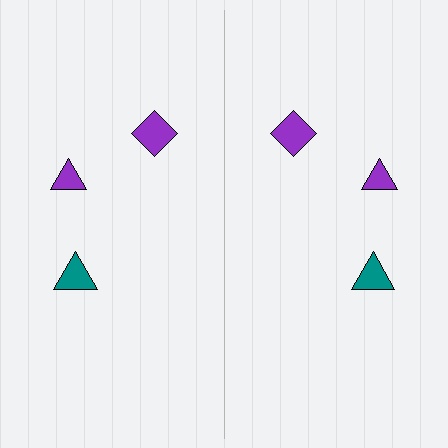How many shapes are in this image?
There are 6 shapes in this image.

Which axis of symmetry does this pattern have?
The pattern has a vertical axis of symmetry running through the center of the image.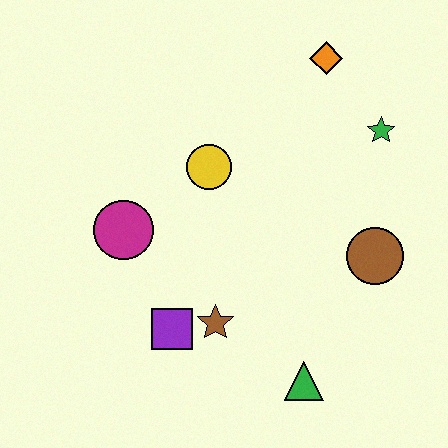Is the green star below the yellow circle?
No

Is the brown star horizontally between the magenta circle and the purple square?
No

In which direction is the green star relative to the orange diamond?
The green star is below the orange diamond.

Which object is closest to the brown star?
The purple square is closest to the brown star.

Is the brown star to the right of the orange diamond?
No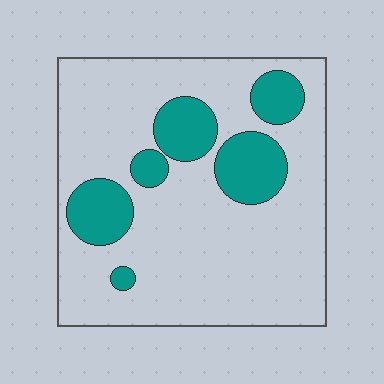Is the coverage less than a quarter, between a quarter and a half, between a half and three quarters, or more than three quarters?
Less than a quarter.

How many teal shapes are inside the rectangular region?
6.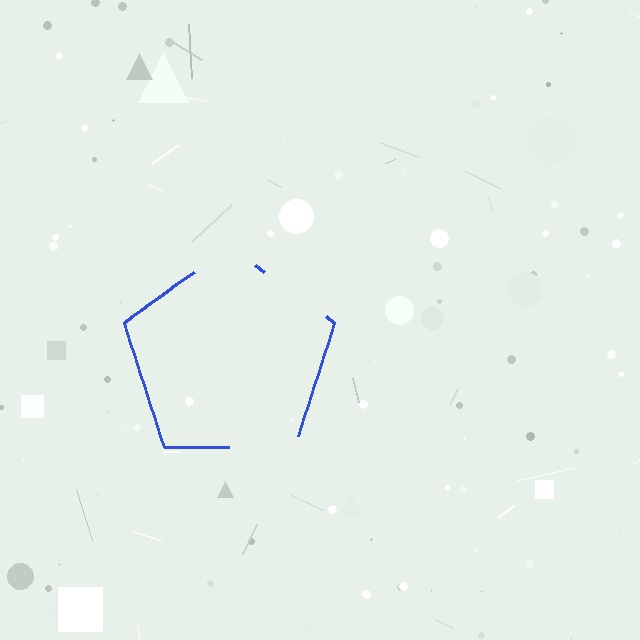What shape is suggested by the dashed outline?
The dashed outline suggests a pentagon.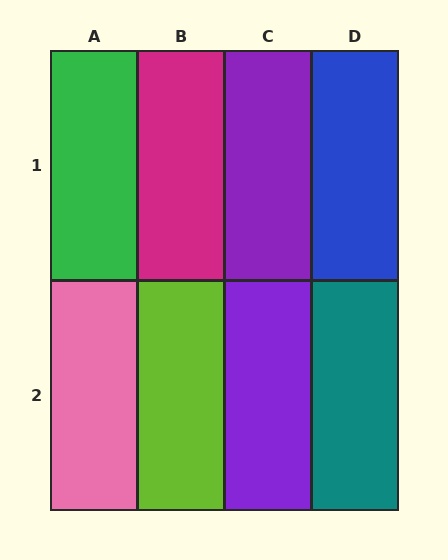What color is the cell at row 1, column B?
Magenta.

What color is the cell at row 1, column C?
Purple.